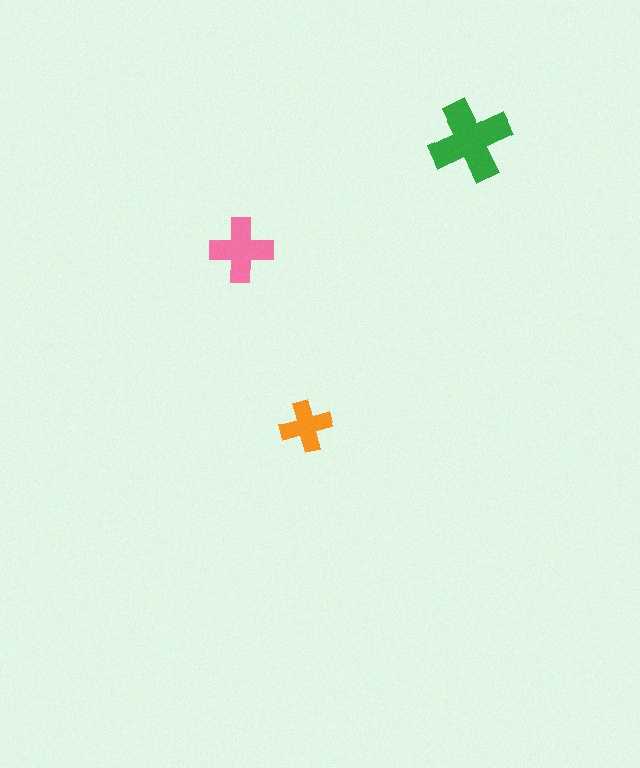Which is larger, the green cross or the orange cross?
The green one.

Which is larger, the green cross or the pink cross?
The green one.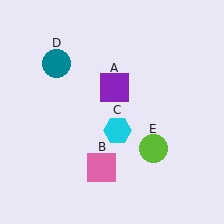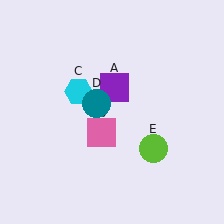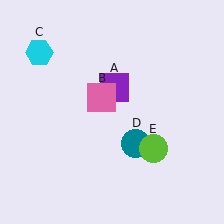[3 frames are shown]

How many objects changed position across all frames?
3 objects changed position: pink square (object B), cyan hexagon (object C), teal circle (object D).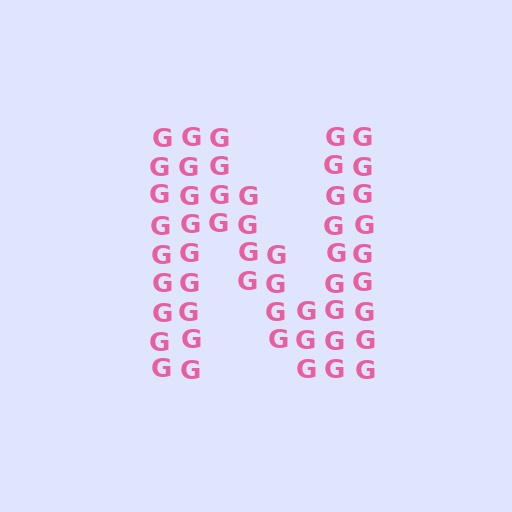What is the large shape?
The large shape is the letter N.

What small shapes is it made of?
It is made of small letter G's.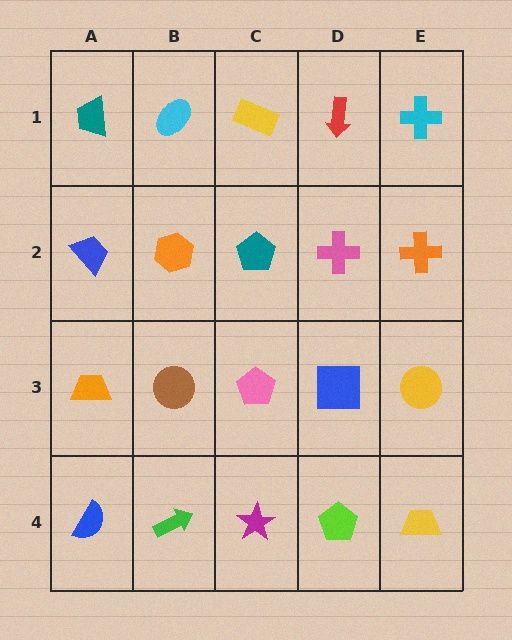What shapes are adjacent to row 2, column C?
A yellow rectangle (row 1, column C), a pink pentagon (row 3, column C), an orange hexagon (row 2, column B), a pink cross (row 2, column D).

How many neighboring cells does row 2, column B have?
4.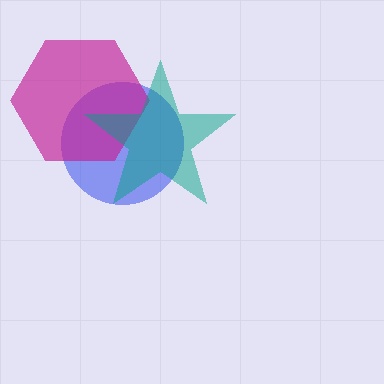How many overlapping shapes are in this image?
There are 3 overlapping shapes in the image.